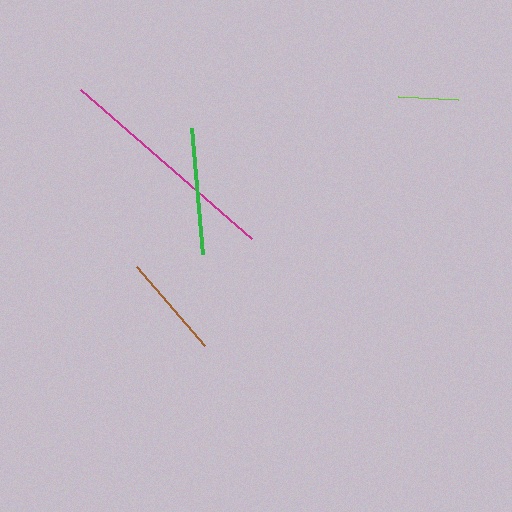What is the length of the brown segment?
The brown segment is approximately 104 pixels long.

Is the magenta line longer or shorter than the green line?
The magenta line is longer than the green line.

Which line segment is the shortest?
The lime line is the shortest at approximately 60 pixels.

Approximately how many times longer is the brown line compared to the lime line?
The brown line is approximately 1.7 times the length of the lime line.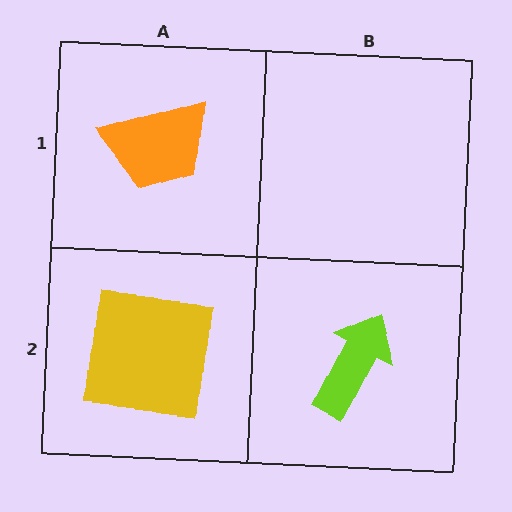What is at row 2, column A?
A yellow square.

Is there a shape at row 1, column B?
No, that cell is empty.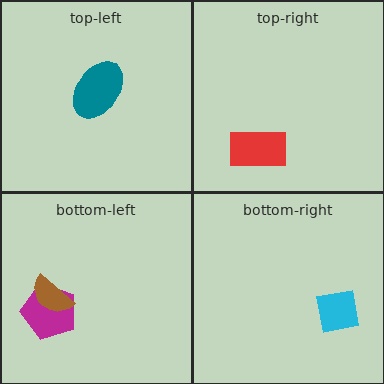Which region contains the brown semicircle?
The bottom-left region.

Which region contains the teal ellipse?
The top-left region.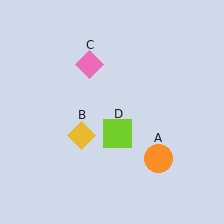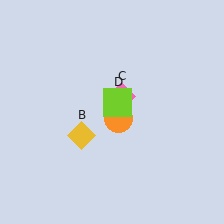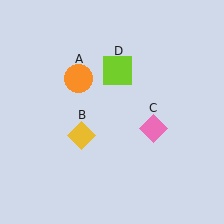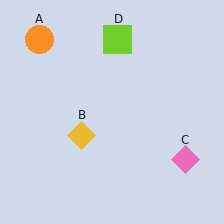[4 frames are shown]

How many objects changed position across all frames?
3 objects changed position: orange circle (object A), pink diamond (object C), lime square (object D).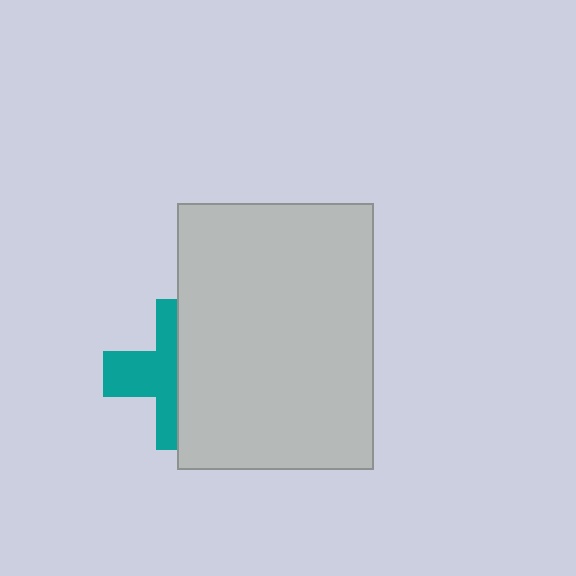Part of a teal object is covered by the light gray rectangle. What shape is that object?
It is a cross.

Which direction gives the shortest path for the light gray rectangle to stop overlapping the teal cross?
Moving right gives the shortest separation.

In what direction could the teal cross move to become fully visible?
The teal cross could move left. That would shift it out from behind the light gray rectangle entirely.